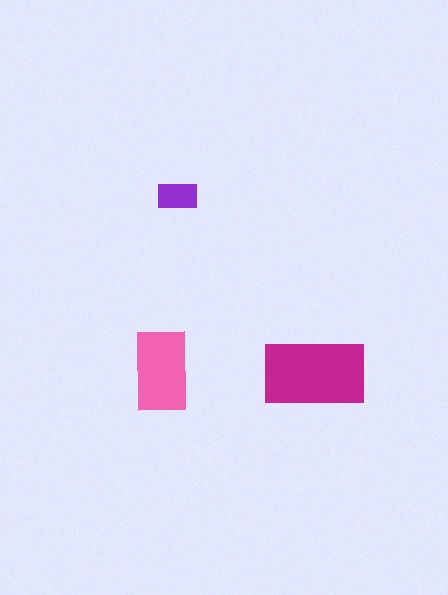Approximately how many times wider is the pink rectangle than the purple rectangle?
About 2 times wider.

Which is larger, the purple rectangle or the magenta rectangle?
The magenta one.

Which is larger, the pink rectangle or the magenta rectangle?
The magenta one.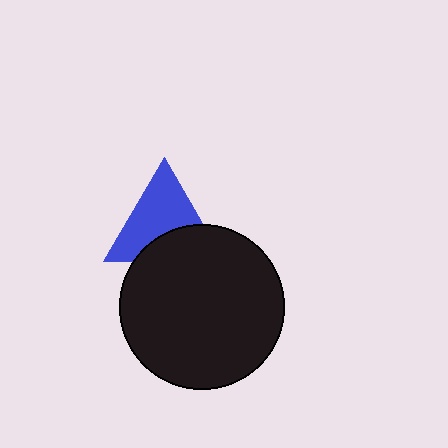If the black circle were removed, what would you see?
You would see the complete blue triangle.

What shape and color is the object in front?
The object in front is a black circle.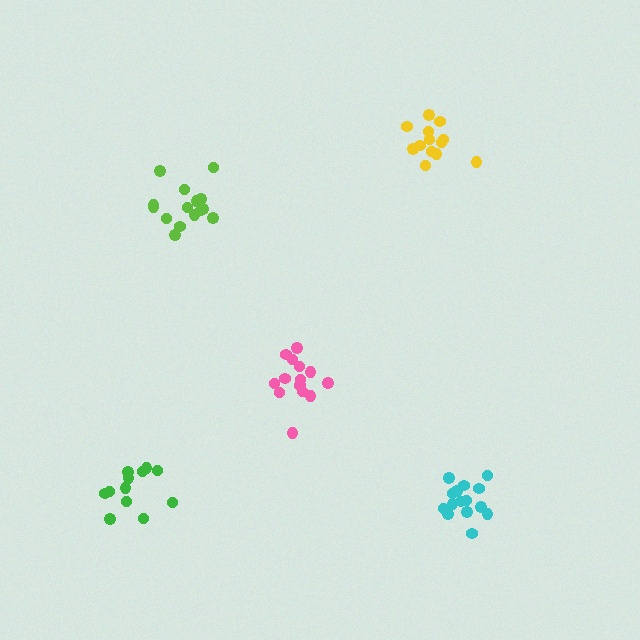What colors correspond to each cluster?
The clusters are colored: green, lime, cyan, pink, yellow.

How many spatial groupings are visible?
There are 5 spatial groupings.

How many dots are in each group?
Group 1: 12 dots, Group 2: 15 dots, Group 3: 15 dots, Group 4: 14 dots, Group 5: 13 dots (69 total).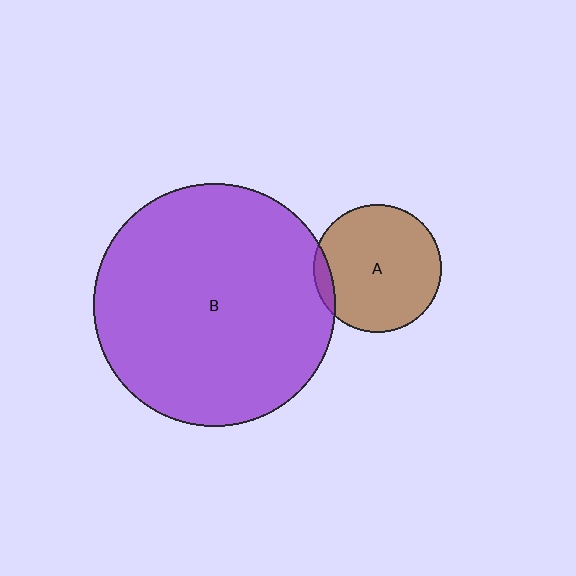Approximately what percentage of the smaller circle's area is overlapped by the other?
Approximately 5%.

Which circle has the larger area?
Circle B (purple).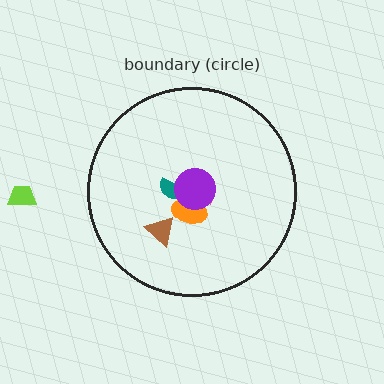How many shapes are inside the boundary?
5 inside, 1 outside.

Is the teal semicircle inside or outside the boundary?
Inside.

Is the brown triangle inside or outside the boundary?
Inside.